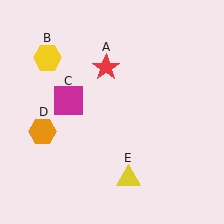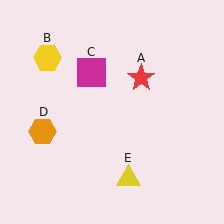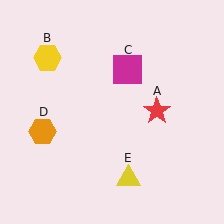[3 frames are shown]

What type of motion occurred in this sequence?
The red star (object A), magenta square (object C) rotated clockwise around the center of the scene.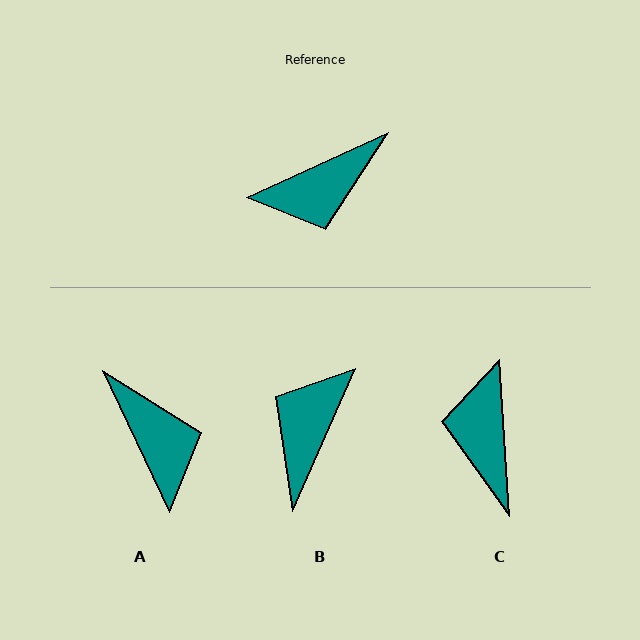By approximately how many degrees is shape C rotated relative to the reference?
Approximately 111 degrees clockwise.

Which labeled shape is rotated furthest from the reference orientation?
B, about 138 degrees away.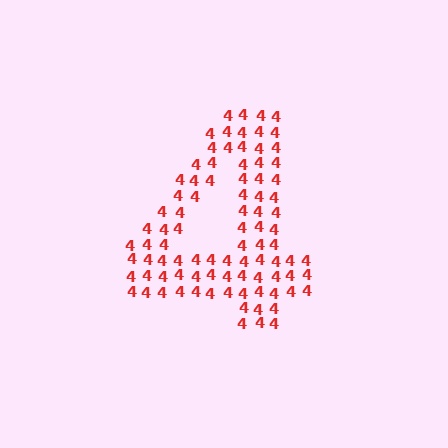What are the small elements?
The small elements are digit 4's.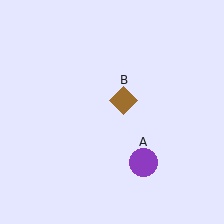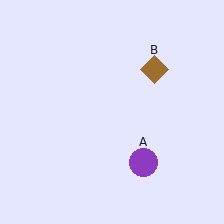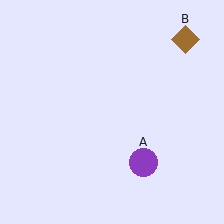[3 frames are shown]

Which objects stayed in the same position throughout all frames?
Purple circle (object A) remained stationary.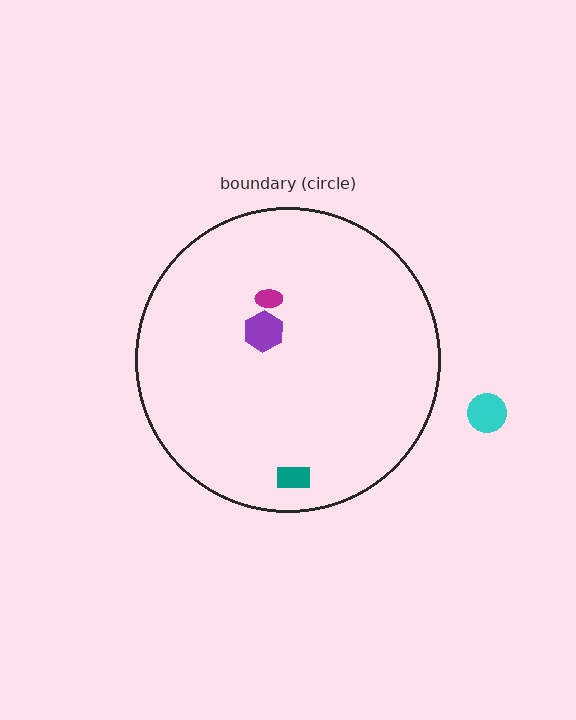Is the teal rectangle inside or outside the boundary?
Inside.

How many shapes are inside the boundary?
3 inside, 1 outside.